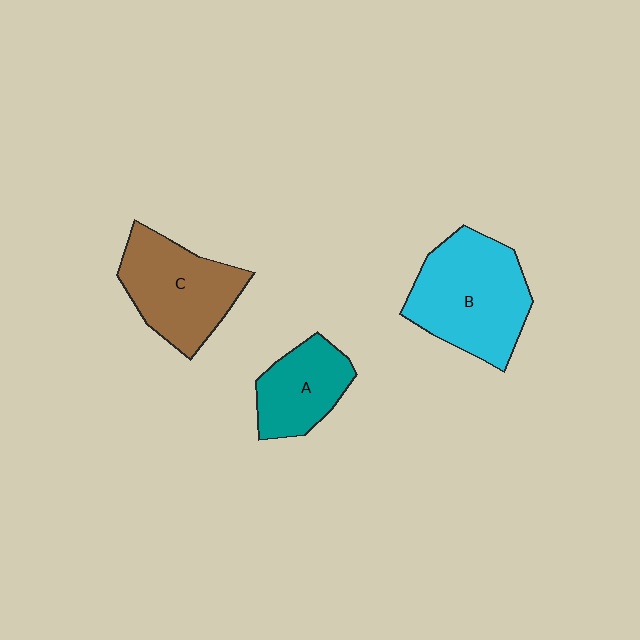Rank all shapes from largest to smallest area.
From largest to smallest: B (cyan), C (brown), A (teal).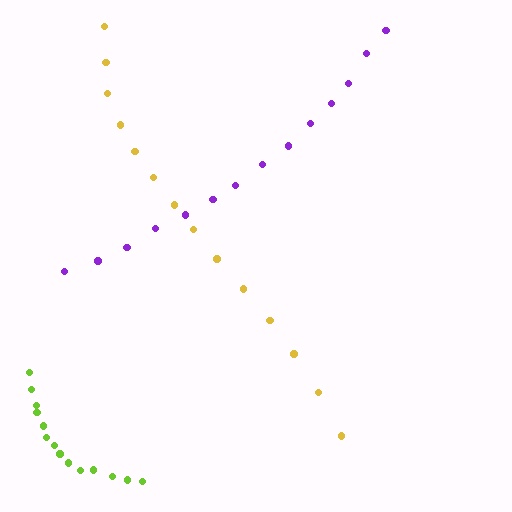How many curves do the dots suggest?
There are 3 distinct paths.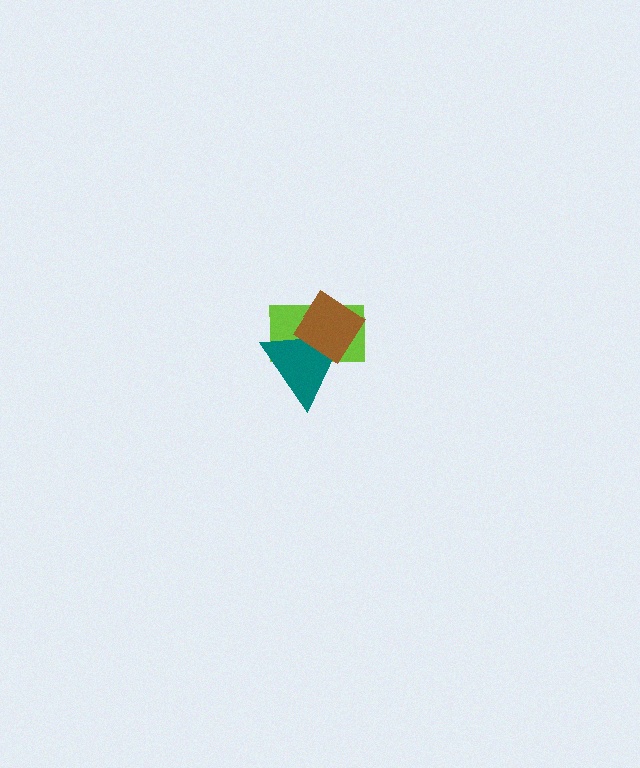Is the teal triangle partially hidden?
Yes, it is partially covered by another shape.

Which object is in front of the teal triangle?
The brown diamond is in front of the teal triangle.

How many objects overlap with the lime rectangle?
2 objects overlap with the lime rectangle.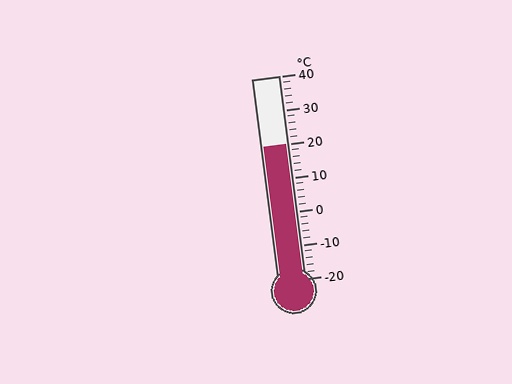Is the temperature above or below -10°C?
The temperature is above -10°C.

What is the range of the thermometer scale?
The thermometer scale ranges from -20°C to 40°C.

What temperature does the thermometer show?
The thermometer shows approximately 20°C.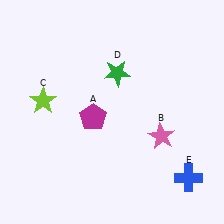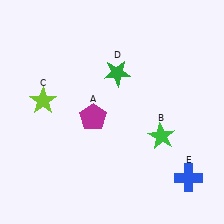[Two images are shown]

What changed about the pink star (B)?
In Image 1, B is pink. In Image 2, it changed to green.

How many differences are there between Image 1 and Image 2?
There is 1 difference between the two images.